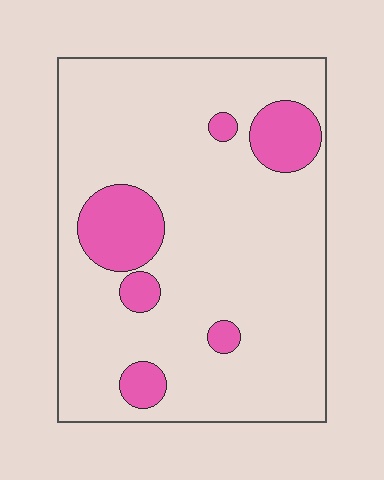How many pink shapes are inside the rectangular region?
6.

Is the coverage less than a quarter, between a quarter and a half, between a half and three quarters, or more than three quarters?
Less than a quarter.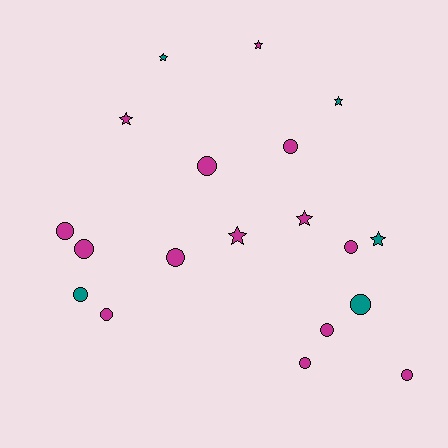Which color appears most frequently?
Magenta, with 14 objects.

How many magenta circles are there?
There are 10 magenta circles.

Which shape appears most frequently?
Circle, with 12 objects.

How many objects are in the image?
There are 19 objects.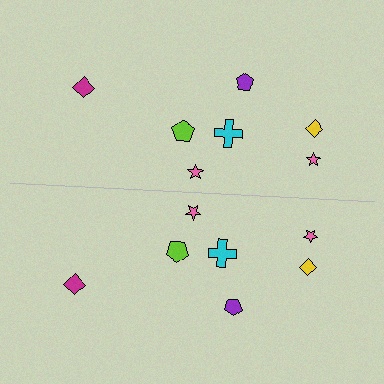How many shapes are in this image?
There are 14 shapes in this image.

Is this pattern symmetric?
Yes, this pattern has bilateral (reflection) symmetry.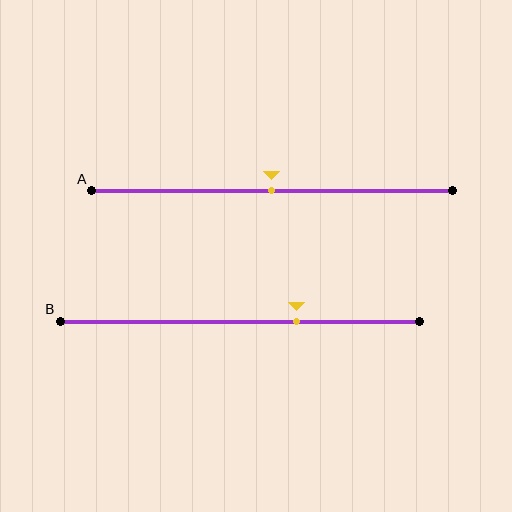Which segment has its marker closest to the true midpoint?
Segment A has its marker closest to the true midpoint.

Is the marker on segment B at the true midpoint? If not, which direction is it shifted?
No, the marker on segment B is shifted to the right by about 16% of the segment length.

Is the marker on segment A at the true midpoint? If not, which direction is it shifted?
Yes, the marker on segment A is at the true midpoint.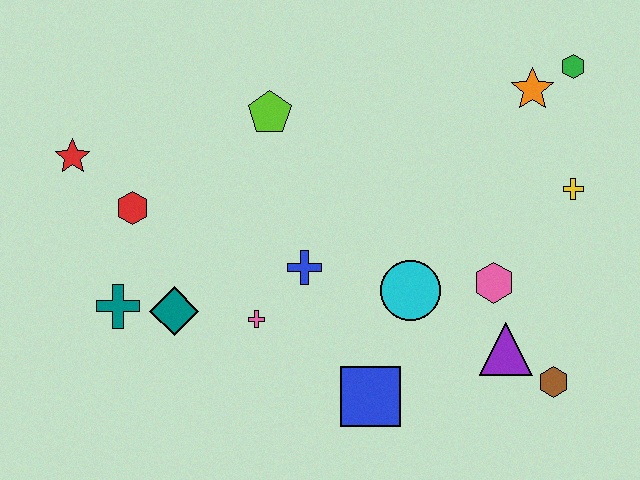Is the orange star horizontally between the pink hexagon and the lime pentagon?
No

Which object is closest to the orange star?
The green hexagon is closest to the orange star.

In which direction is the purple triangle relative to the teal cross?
The purple triangle is to the right of the teal cross.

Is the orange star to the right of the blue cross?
Yes